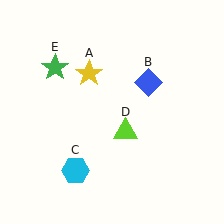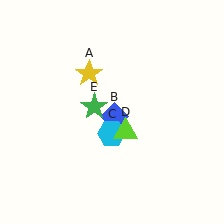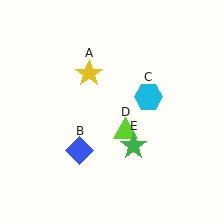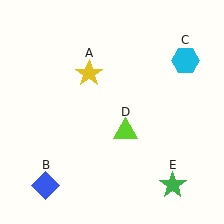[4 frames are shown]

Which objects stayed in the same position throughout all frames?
Yellow star (object A) and lime triangle (object D) remained stationary.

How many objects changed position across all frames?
3 objects changed position: blue diamond (object B), cyan hexagon (object C), green star (object E).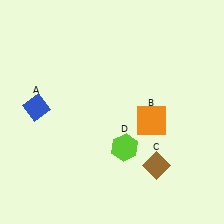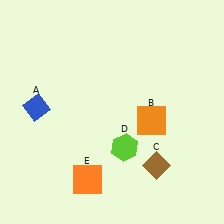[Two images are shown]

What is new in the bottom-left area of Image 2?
An orange square (E) was added in the bottom-left area of Image 2.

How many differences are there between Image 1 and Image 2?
There is 1 difference between the two images.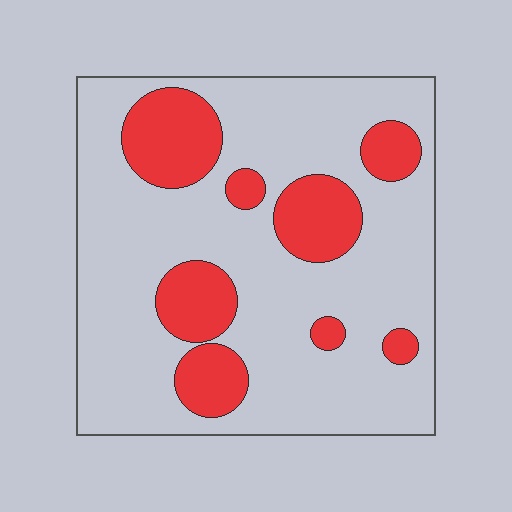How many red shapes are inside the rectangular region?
8.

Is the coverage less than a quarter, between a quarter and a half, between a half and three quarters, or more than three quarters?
Less than a quarter.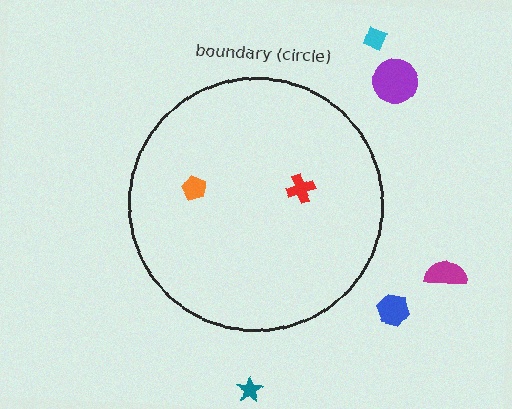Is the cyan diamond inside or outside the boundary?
Outside.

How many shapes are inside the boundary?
2 inside, 5 outside.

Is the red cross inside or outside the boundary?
Inside.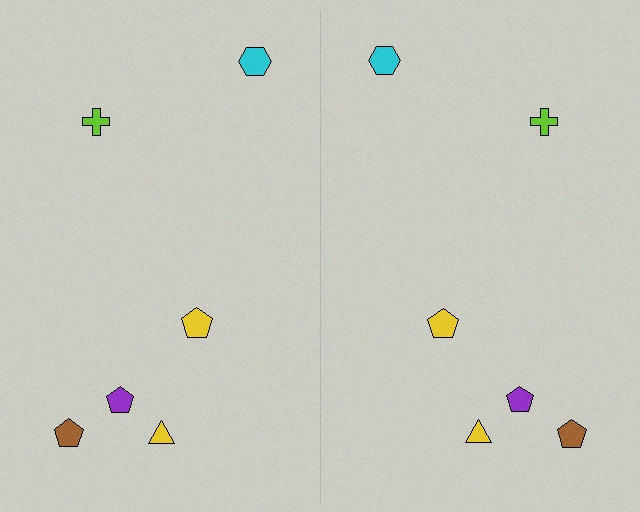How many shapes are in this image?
There are 12 shapes in this image.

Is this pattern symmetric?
Yes, this pattern has bilateral (reflection) symmetry.